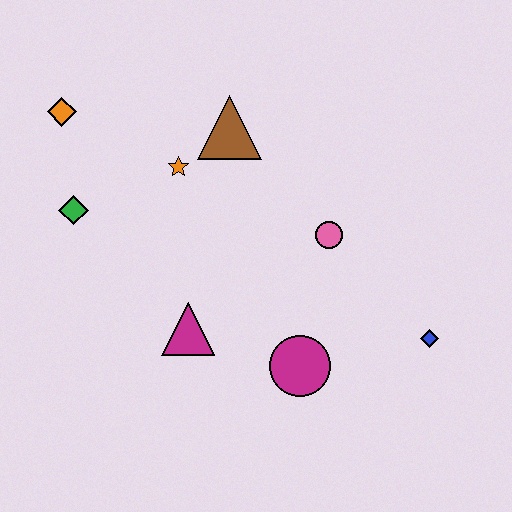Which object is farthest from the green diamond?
The blue diamond is farthest from the green diamond.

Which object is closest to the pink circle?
The magenta circle is closest to the pink circle.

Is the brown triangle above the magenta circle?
Yes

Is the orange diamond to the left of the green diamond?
Yes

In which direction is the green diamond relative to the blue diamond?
The green diamond is to the left of the blue diamond.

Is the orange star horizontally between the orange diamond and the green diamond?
No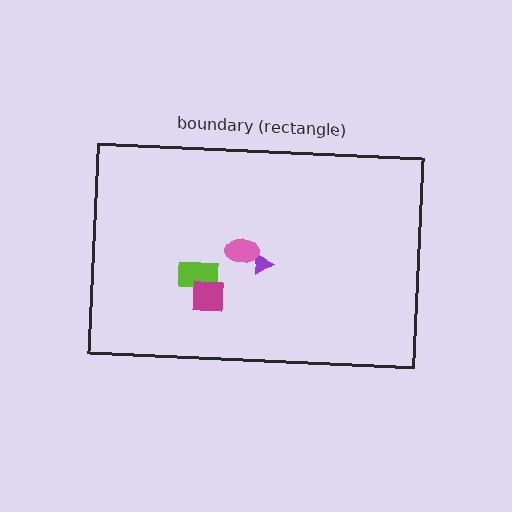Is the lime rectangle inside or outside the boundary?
Inside.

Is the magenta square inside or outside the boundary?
Inside.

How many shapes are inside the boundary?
4 inside, 0 outside.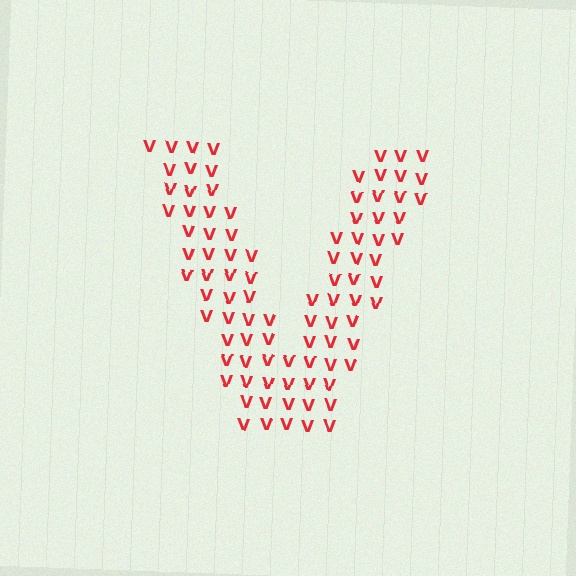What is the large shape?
The large shape is the letter V.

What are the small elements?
The small elements are letter V's.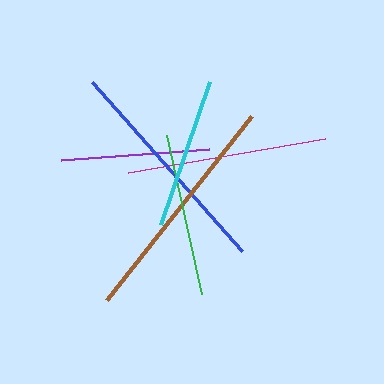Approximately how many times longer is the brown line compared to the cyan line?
The brown line is approximately 1.5 times the length of the cyan line.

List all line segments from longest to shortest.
From longest to shortest: brown, blue, magenta, green, cyan, purple.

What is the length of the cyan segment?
The cyan segment is approximately 152 pixels long.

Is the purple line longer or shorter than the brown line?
The brown line is longer than the purple line.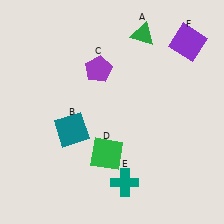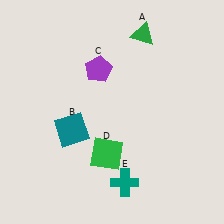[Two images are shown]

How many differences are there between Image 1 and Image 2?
There is 1 difference between the two images.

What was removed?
The purple square (F) was removed in Image 2.